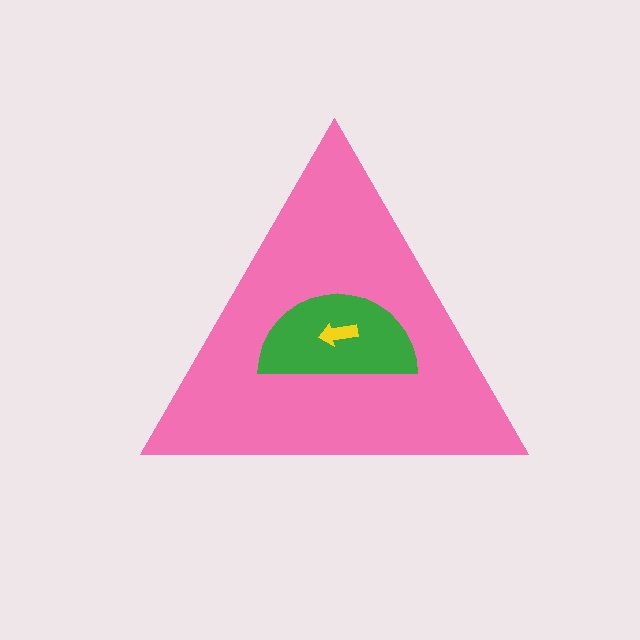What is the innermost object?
The yellow arrow.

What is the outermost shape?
The pink triangle.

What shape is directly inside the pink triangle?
The green semicircle.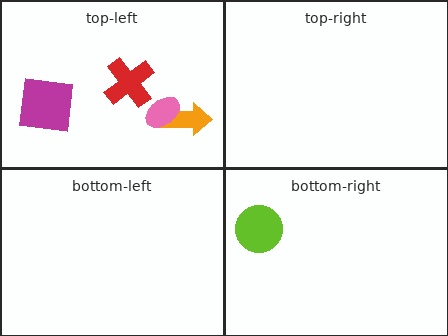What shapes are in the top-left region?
The orange arrow, the magenta square, the pink ellipse, the red cross.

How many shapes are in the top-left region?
4.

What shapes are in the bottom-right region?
The lime circle.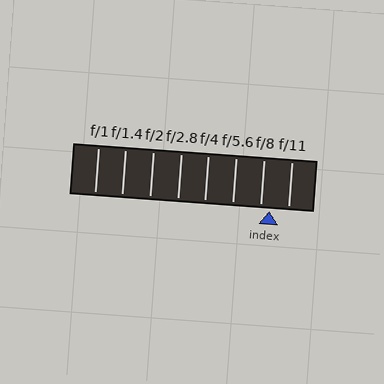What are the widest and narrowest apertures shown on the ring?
The widest aperture shown is f/1 and the narrowest is f/11.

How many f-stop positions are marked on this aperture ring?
There are 8 f-stop positions marked.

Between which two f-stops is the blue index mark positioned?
The index mark is between f/8 and f/11.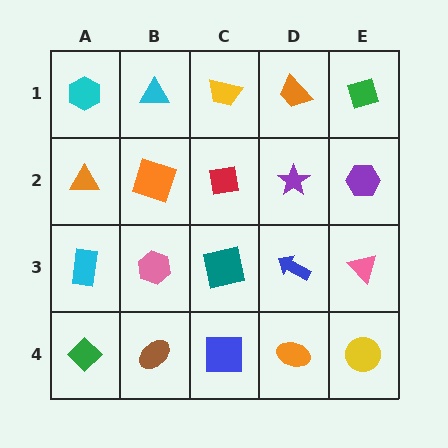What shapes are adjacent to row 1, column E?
A purple hexagon (row 2, column E), an orange trapezoid (row 1, column D).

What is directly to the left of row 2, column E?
A purple star.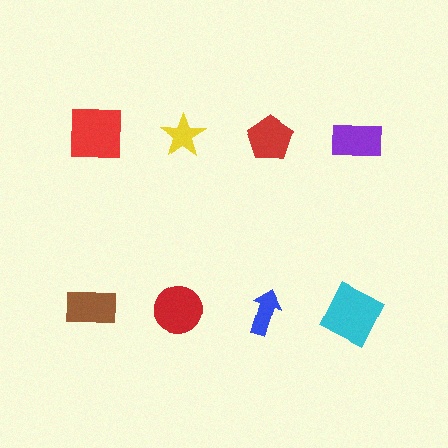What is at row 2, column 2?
A red circle.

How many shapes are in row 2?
4 shapes.